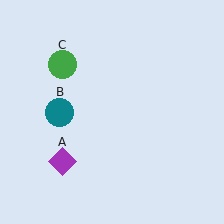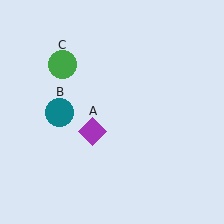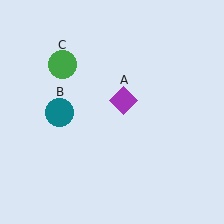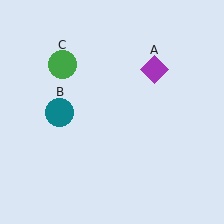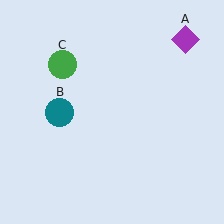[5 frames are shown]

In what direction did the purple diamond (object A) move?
The purple diamond (object A) moved up and to the right.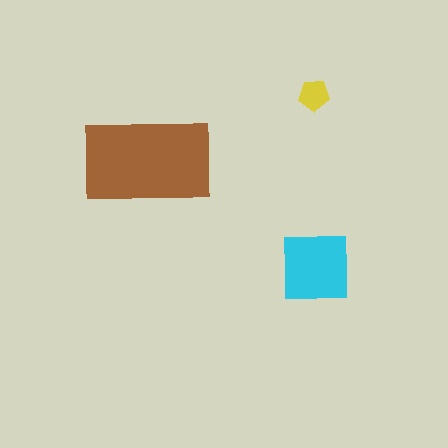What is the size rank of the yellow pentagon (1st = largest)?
3rd.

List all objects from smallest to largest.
The yellow pentagon, the cyan square, the brown rectangle.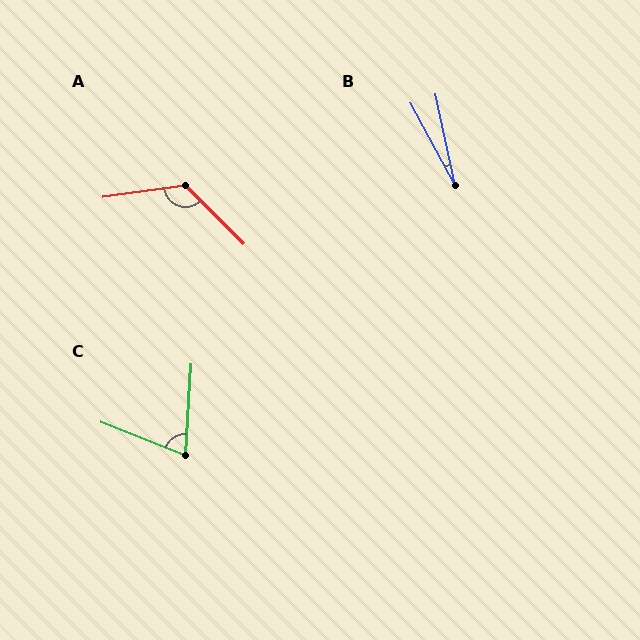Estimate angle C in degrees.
Approximately 72 degrees.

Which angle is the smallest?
B, at approximately 16 degrees.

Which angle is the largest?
A, at approximately 127 degrees.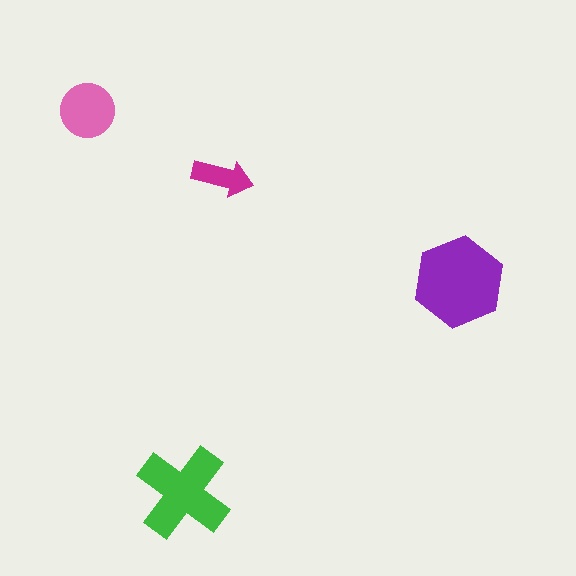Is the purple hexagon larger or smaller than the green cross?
Larger.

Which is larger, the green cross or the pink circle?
The green cross.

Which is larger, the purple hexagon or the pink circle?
The purple hexagon.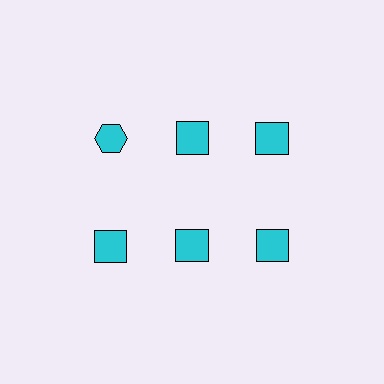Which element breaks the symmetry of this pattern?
The cyan hexagon in the top row, leftmost column breaks the symmetry. All other shapes are cyan squares.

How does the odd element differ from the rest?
It has a different shape: hexagon instead of square.